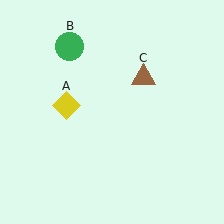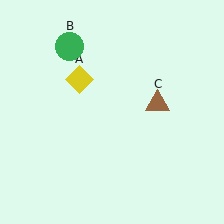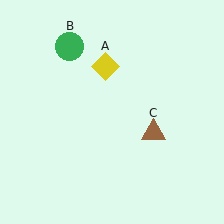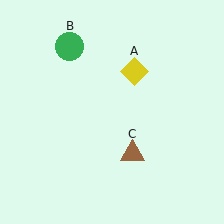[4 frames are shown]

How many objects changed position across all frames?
2 objects changed position: yellow diamond (object A), brown triangle (object C).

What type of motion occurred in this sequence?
The yellow diamond (object A), brown triangle (object C) rotated clockwise around the center of the scene.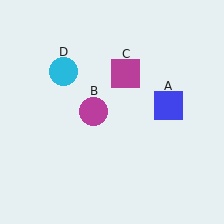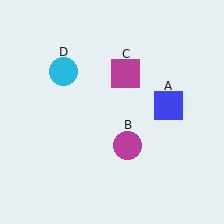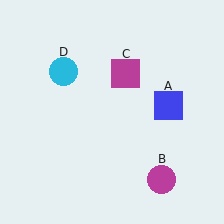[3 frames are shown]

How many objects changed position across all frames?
1 object changed position: magenta circle (object B).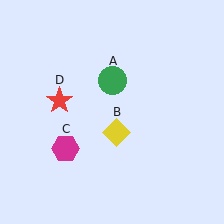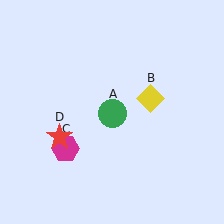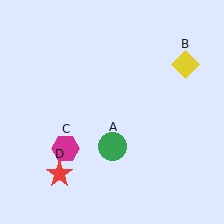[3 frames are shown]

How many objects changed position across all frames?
3 objects changed position: green circle (object A), yellow diamond (object B), red star (object D).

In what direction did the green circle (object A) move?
The green circle (object A) moved down.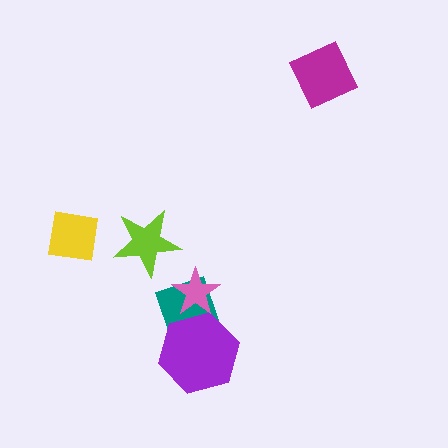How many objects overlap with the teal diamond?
2 objects overlap with the teal diamond.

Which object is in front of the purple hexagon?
The pink star is in front of the purple hexagon.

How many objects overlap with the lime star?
0 objects overlap with the lime star.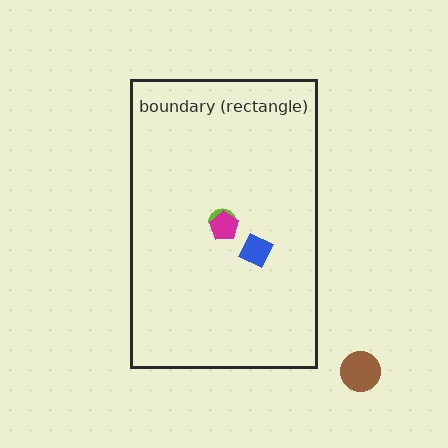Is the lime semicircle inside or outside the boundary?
Inside.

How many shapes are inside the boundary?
3 inside, 1 outside.